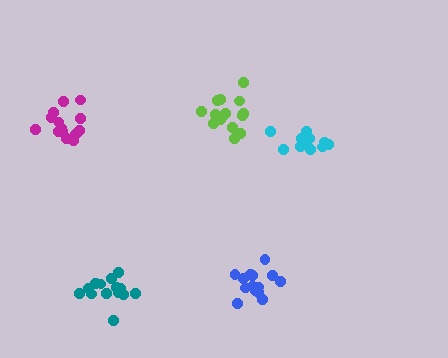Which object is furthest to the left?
The magenta cluster is leftmost.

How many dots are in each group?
Group 1: 15 dots, Group 2: 14 dots, Group 3: 14 dots, Group 4: 11 dots, Group 5: 14 dots (68 total).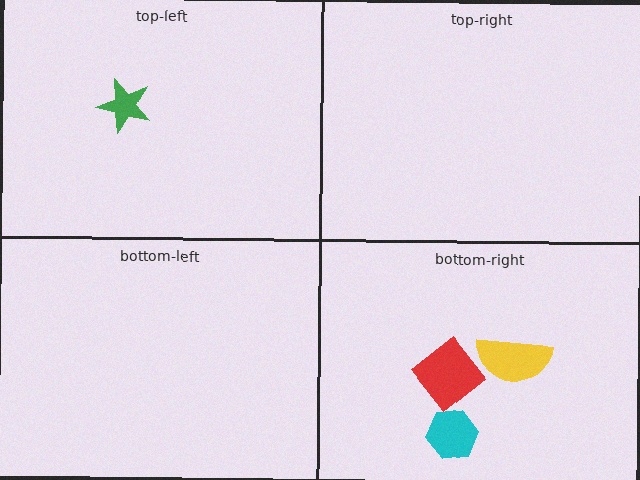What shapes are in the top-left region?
The green star.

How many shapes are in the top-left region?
1.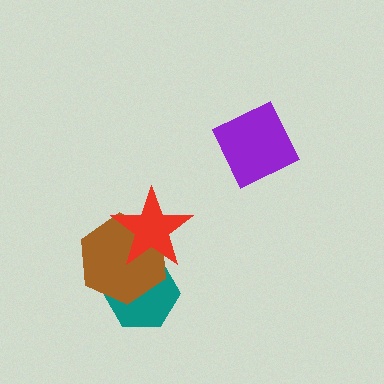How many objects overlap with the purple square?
0 objects overlap with the purple square.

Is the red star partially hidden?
No, no other shape covers it.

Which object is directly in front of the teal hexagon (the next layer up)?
The brown hexagon is directly in front of the teal hexagon.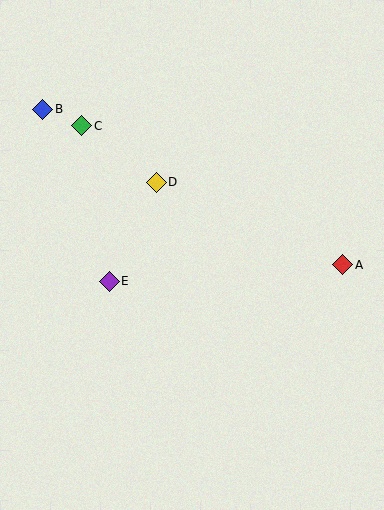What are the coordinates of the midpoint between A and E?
The midpoint between A and E is at (226, 273).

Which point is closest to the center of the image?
Point D at (156, 182) is closest to the center.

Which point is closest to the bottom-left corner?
Point E is closest to the bottom-left corner.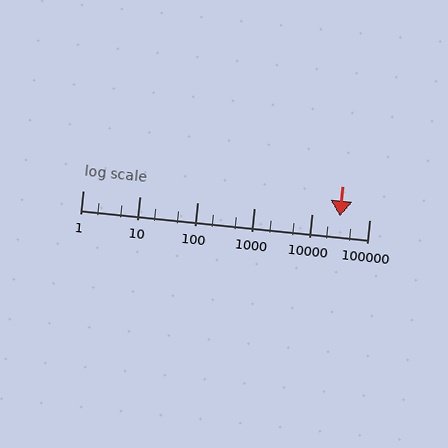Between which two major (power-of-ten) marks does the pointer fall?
The pointer is between 10000 and 100000.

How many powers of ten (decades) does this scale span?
The scale spans 5 decades, from 1 to 100000.